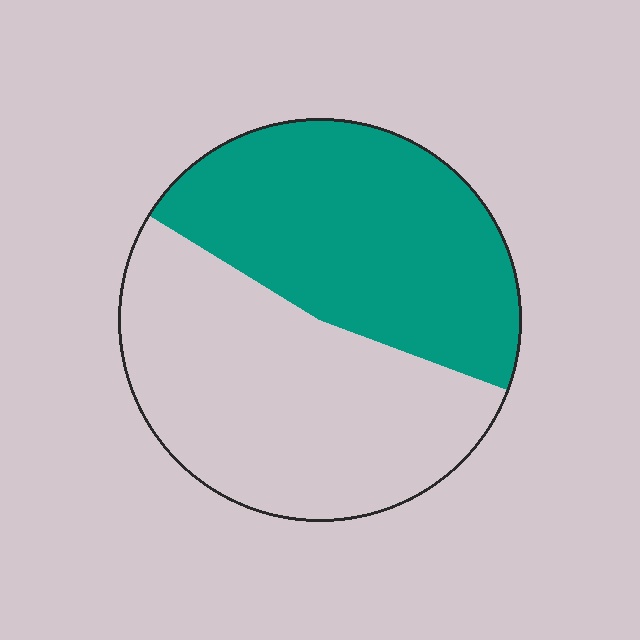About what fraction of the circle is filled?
About one half (1/2).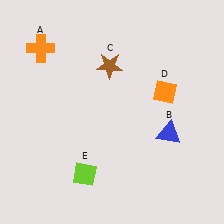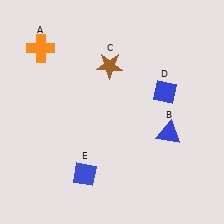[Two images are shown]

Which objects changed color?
D changed from orange to blue. E changed from lime to blue.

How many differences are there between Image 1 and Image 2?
There are 2 differences between the two images.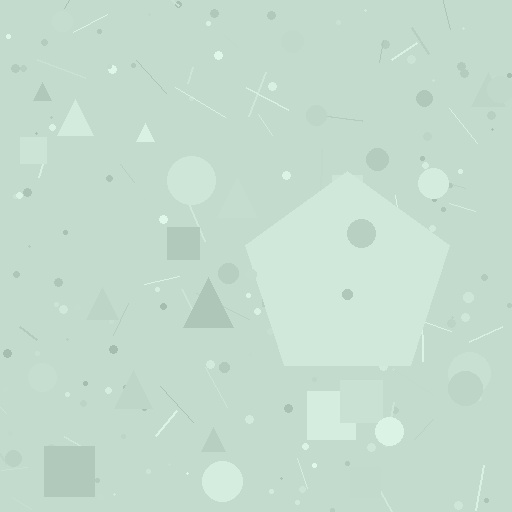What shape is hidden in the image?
A pentagon is hidden in the image.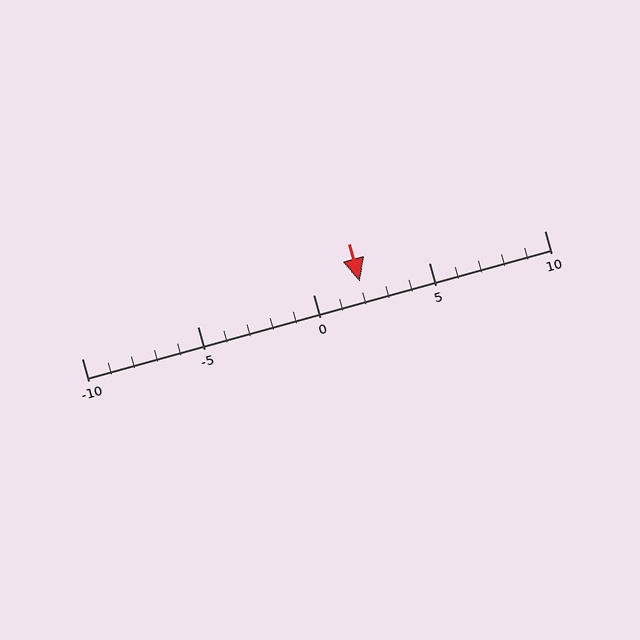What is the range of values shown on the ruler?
The ruler shows values from -10 to 10.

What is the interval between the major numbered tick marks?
The major tick marks are spaced 5 units apart.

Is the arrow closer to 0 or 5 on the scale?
The arrow is closer to 0.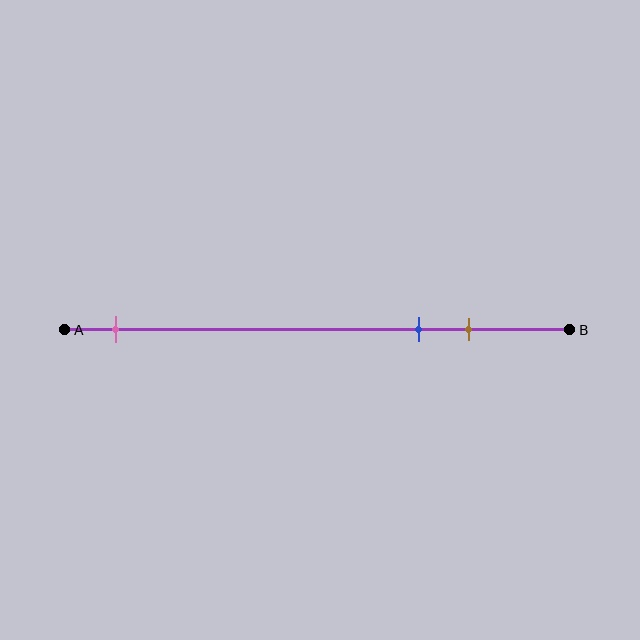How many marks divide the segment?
There are 3 marks dividing the segment.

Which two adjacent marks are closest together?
The blue and brown marks are the closest adjacent pair.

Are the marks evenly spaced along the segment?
No, the marks are not evenly spaced.